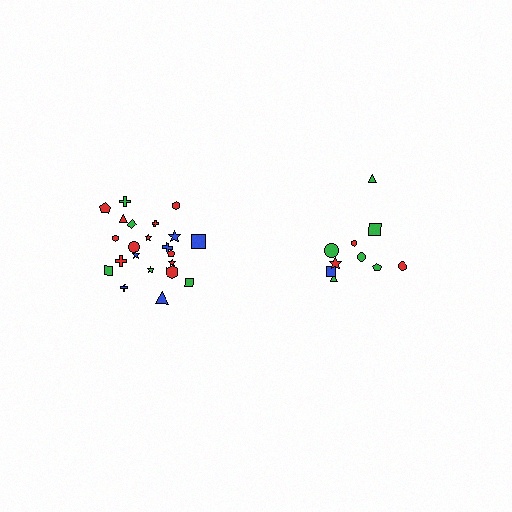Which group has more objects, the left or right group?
The left group.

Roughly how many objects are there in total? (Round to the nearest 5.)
Roughly 30 objects in total.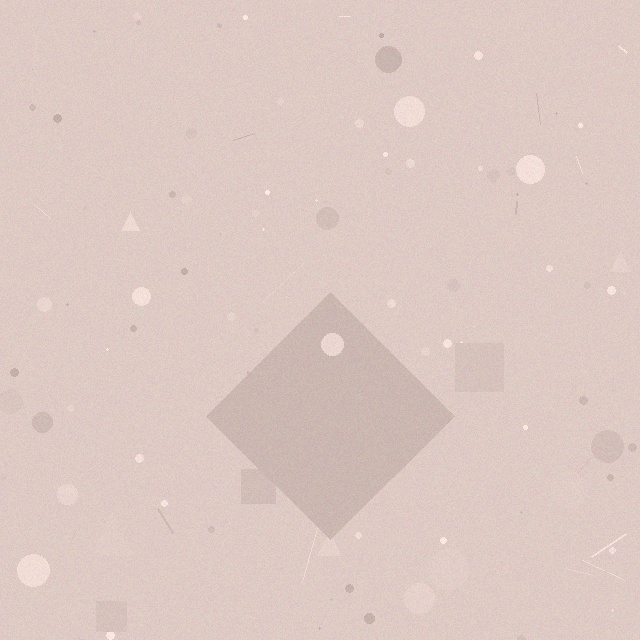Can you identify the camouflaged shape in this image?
The camouflaged shape is a diamond.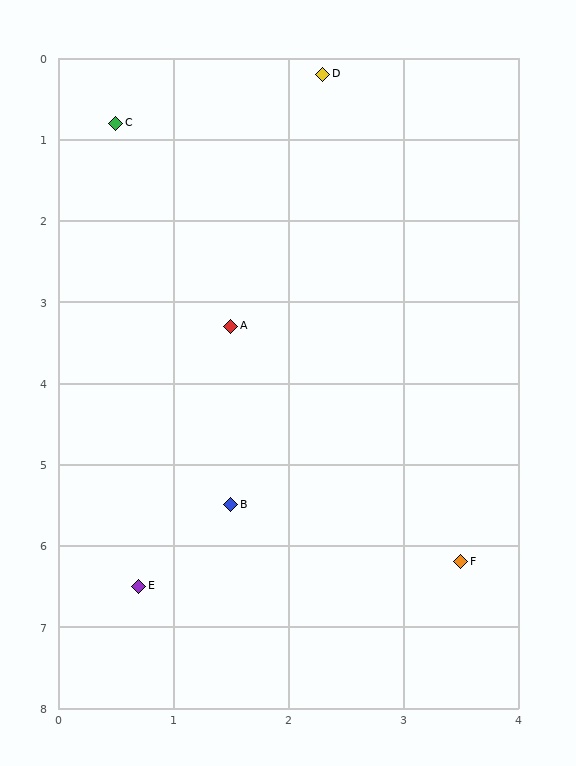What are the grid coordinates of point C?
Point C is at approximately (0.5, 0.8).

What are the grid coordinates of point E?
Point E is at approximately (0.7, 6.5).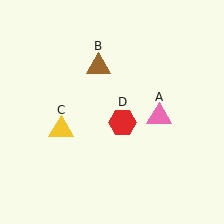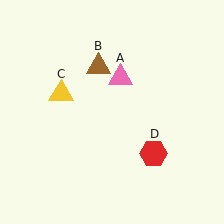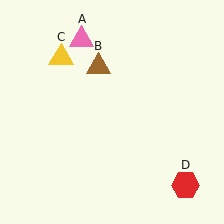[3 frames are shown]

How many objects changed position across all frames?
3 objects changed position: pink triangle (object A), yellow triangle (object C), red hexagon (object D).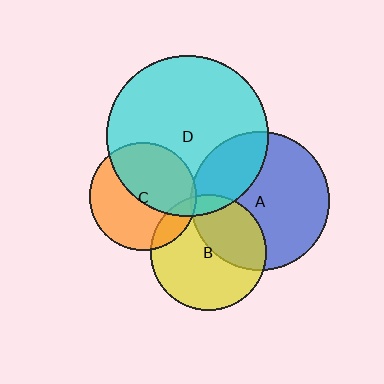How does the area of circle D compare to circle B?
Approximately 1.9 times.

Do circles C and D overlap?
Yes.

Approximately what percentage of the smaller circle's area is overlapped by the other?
Approximately 50%.